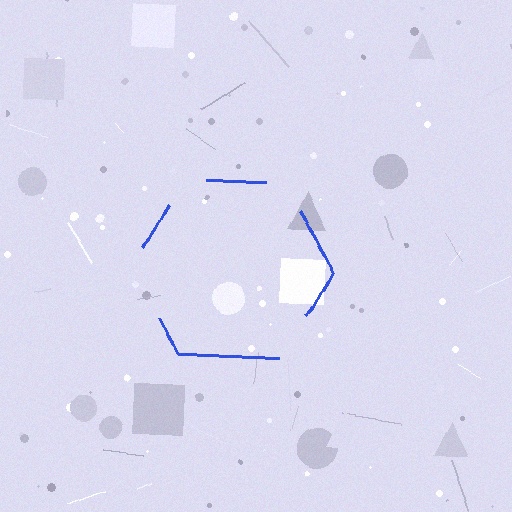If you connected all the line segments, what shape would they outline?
They would outline a hexagon.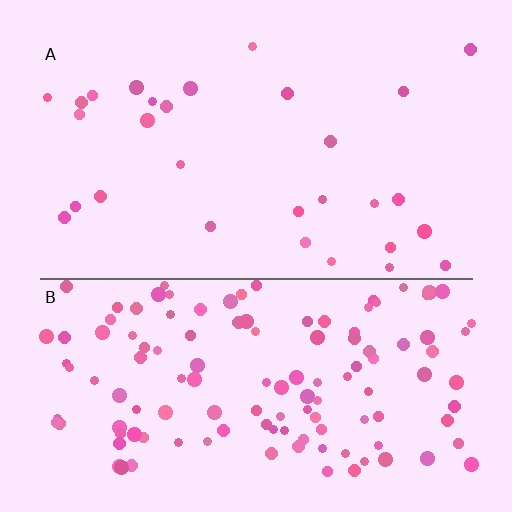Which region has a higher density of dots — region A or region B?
B (the bottom).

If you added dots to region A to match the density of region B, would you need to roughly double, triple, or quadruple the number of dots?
Approximately quadruple.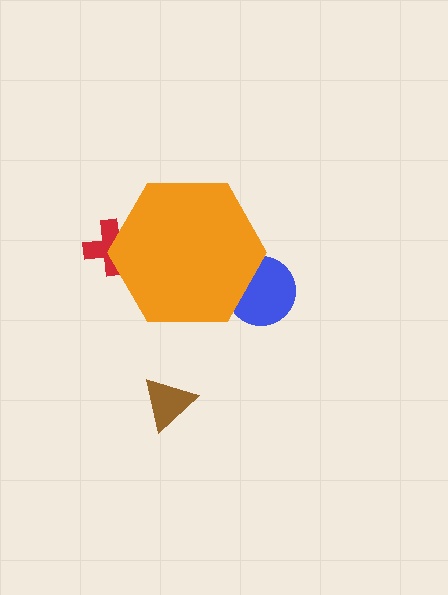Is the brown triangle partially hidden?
No, the brown triangle is fully visible.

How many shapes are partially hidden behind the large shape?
2 shapes are partially hidden.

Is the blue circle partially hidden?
Yes, the blue circle is partially hidden behind the orange hexagon.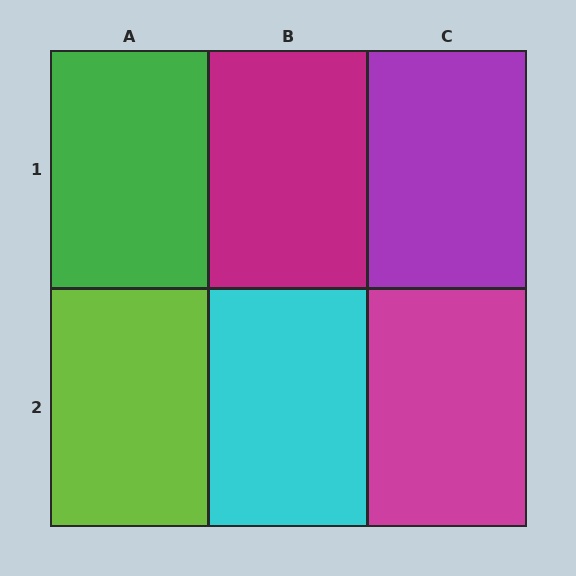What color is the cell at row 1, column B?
Magenta.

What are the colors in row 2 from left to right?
Lime, cyan, magenta.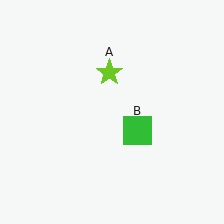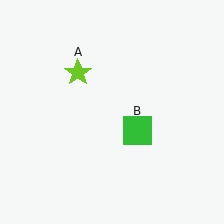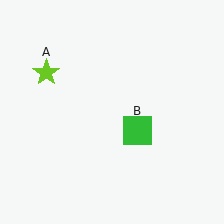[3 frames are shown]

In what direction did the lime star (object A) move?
The lime star (object A) moved left.